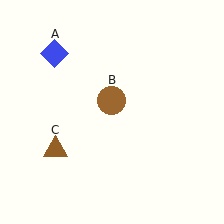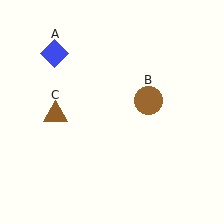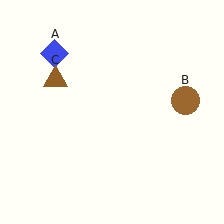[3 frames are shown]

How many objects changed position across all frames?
2 objects changed position: brown circle (object B), brown triangle (object C).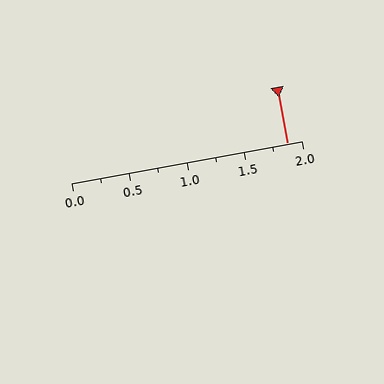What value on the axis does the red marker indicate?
The marker indicates approximately 1.88.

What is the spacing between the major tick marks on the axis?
The major ticks are spaced 0.5 apart.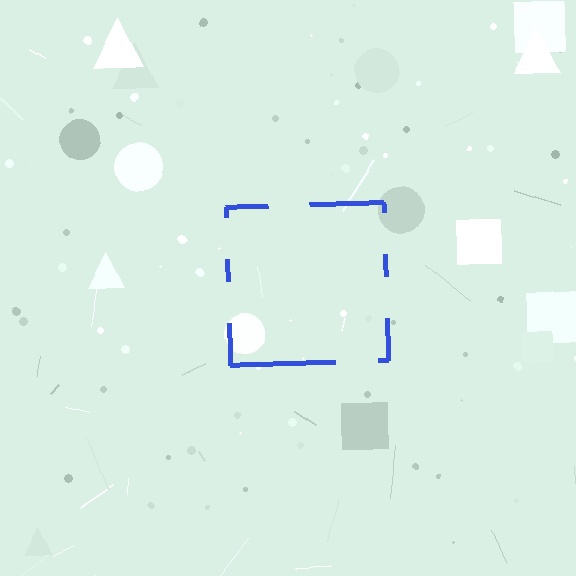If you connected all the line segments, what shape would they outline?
They would outline a square.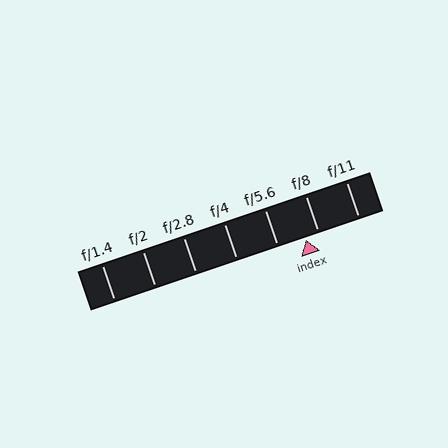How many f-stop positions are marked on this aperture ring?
There are 7 f-stop positions marked.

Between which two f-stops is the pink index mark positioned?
The index mark is between f/5.6 and f/8.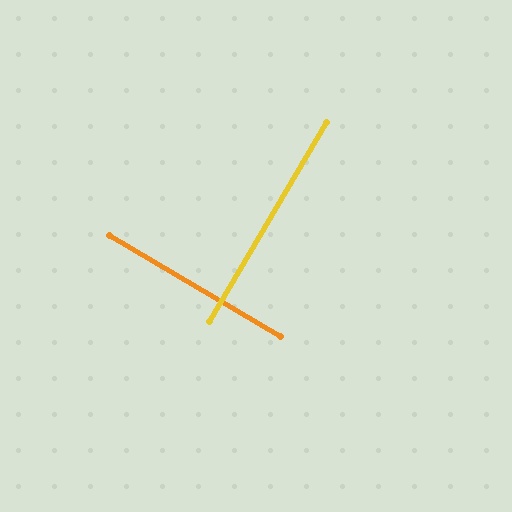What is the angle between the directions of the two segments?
Approximately 90 degrees.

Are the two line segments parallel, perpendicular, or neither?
Perpendicular — they meet at approximately 90°.